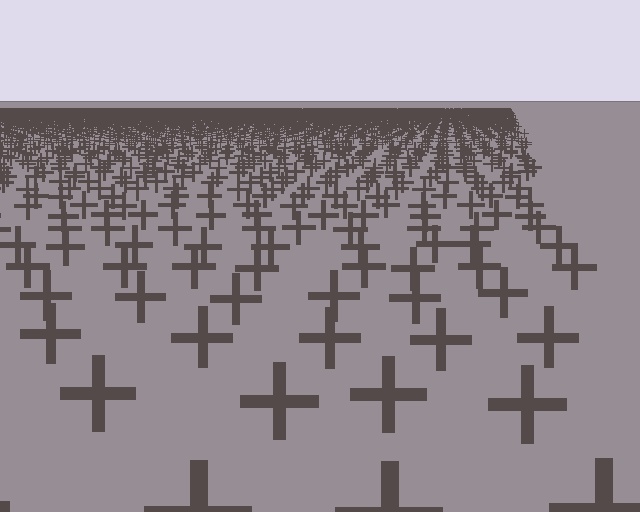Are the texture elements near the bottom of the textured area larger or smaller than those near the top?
Larger. Near the bottom, elements are closer to the viewer and appear at a bigger on-screen size.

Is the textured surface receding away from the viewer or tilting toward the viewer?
The surface is receding away from the viewer. Texture elements get smaller and denser toward the top.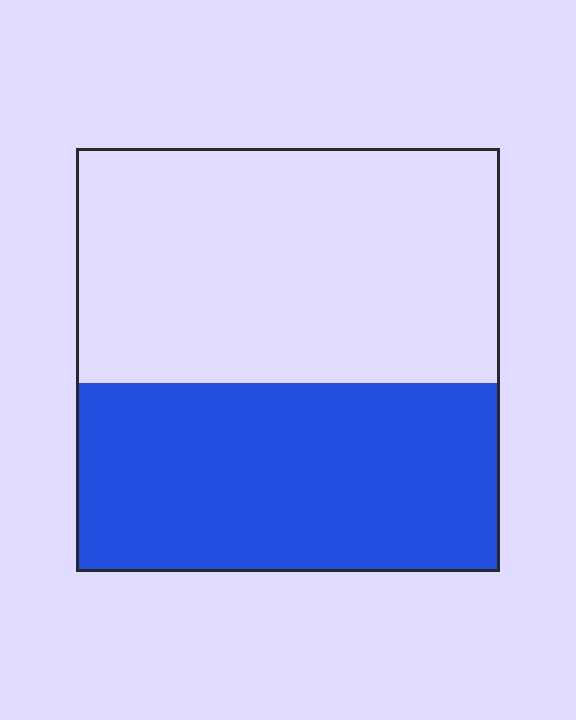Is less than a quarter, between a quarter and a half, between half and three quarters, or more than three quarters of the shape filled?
Between a quarter and a half.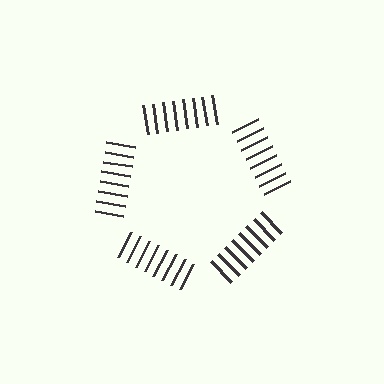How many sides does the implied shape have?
5 sides — the line-ends trace a pentagon.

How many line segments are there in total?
40 — 8 along each of the 5 edges.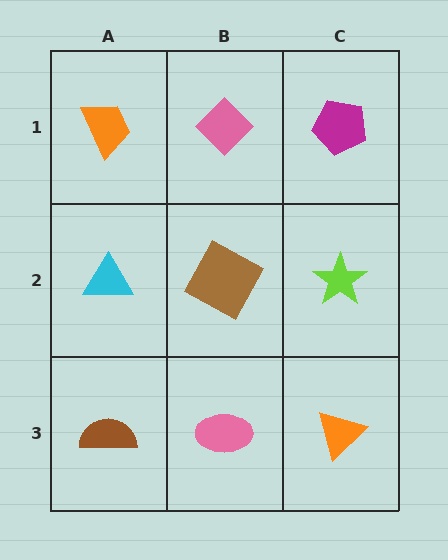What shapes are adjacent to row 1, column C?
A lime star (row 2, column C), a pink diamond (row 1, column B).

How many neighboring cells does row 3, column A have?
2.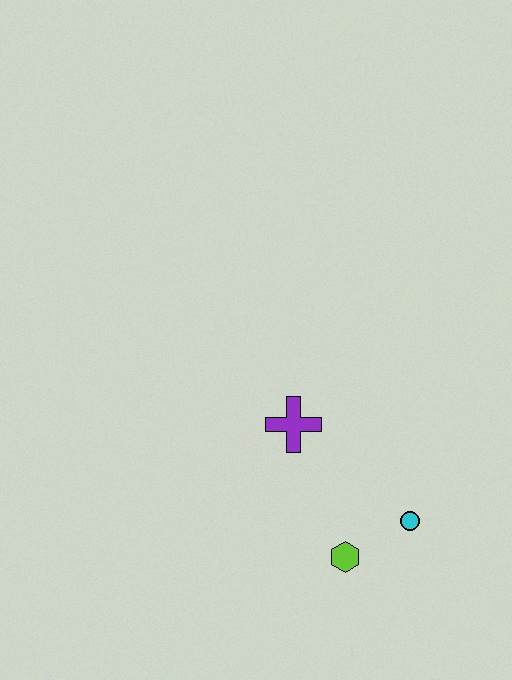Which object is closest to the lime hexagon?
The cyan circle is closest to the lime hexagon.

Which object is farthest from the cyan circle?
The purple cross is farthest from the cyan circle.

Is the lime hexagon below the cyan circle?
Yes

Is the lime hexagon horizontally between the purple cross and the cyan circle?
Yes